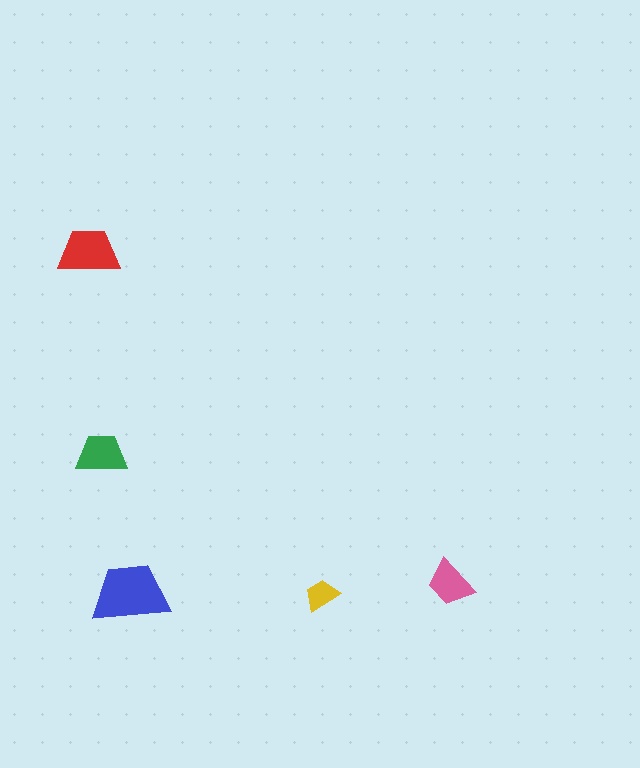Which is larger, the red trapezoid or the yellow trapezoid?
The red one.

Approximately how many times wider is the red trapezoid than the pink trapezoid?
About 1.5 times wider.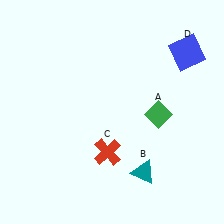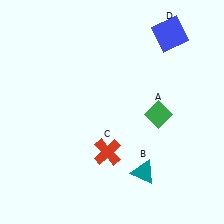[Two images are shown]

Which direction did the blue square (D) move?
The blue square (D) moved up.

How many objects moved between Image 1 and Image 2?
1 object moved between the two images.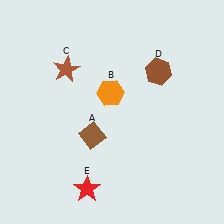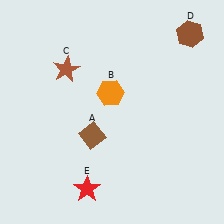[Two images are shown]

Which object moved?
The brown hexagon (D) moved up.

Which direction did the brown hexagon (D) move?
The brown hexagon (D) moved up.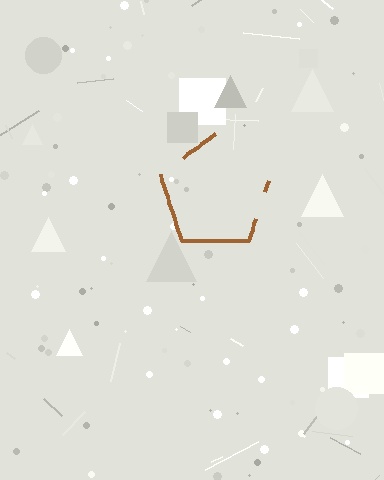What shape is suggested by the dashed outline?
The dashed outline suggests a pentagon.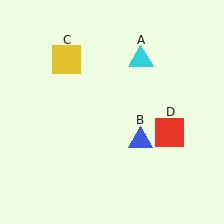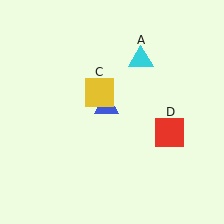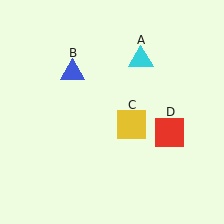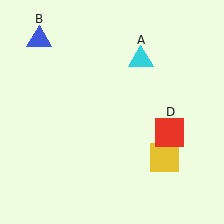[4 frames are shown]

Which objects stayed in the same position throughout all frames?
Cyan triangle (object A) and red square (object D) remained stationary.